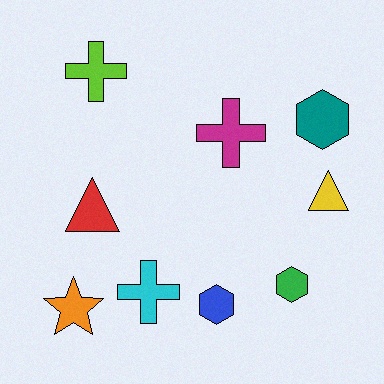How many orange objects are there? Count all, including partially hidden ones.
There is 1 orange object.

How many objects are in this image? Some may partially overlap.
There are 9 objects.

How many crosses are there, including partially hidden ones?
There are 3 crosses.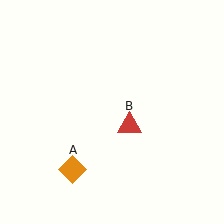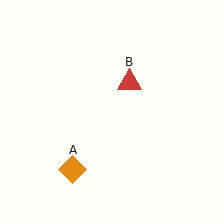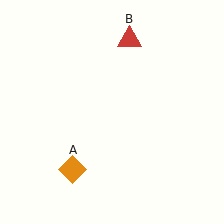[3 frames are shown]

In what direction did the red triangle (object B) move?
The red triangle (object B) moved up.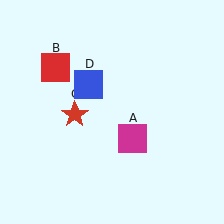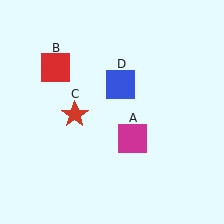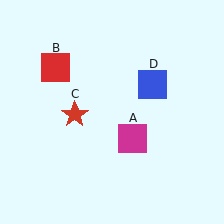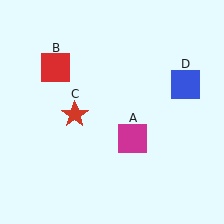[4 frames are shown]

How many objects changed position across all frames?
1 object changed position: blue square (object D).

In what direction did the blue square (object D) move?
The blue square (object D) moved right.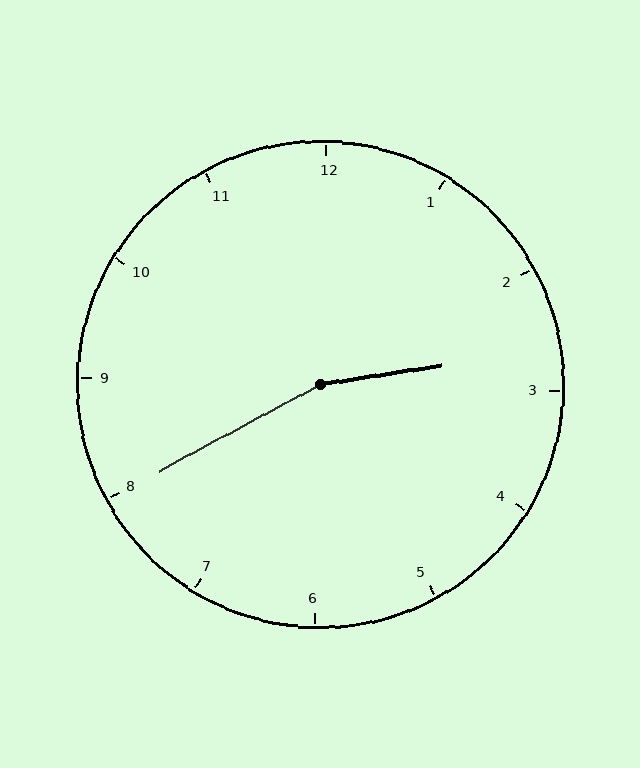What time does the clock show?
2:40.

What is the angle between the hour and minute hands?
Approximately 160 degrees.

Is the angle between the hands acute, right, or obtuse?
It is obtuse.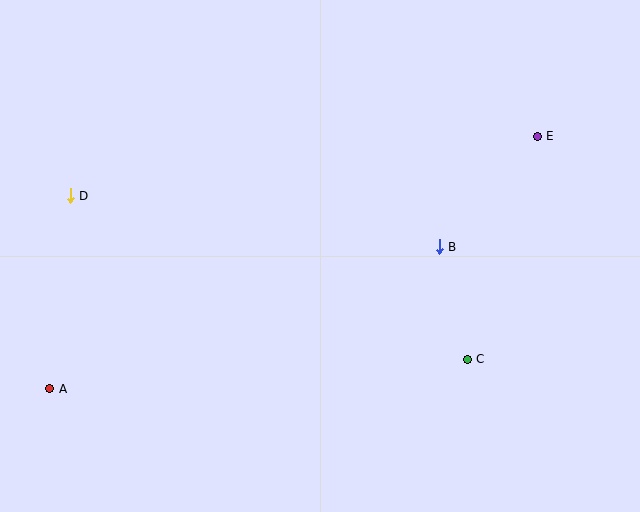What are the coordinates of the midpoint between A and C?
The midpoint between A and C is at (258, 374).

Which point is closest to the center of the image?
Point B at (439, 247) is closest to the center.